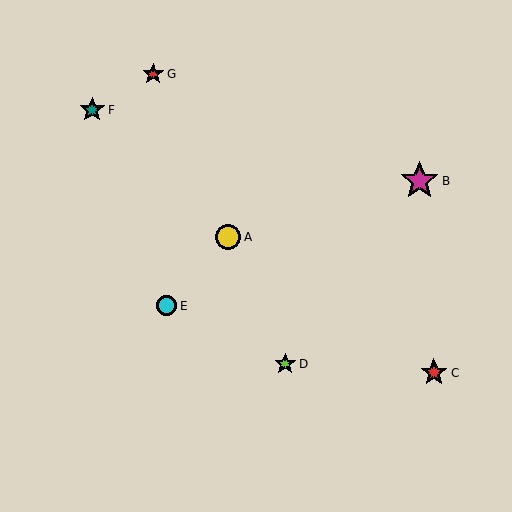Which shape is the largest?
The magenta star (labeled B) is the largest.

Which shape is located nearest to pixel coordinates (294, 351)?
The lime star (labeled D) at (285, 364) is nearest to that location.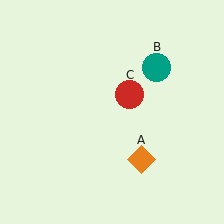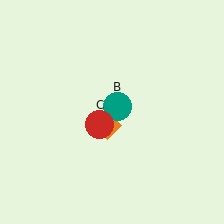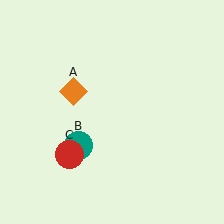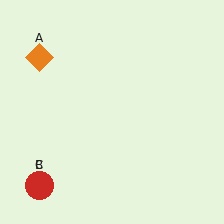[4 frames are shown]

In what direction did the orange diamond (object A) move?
The orange diamond (object A) moved up and to the left.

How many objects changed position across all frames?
3 objects changed position: orange diamond (object A), teal circle (object B), red circle (object C).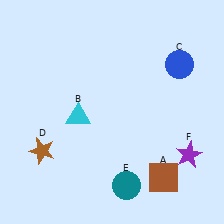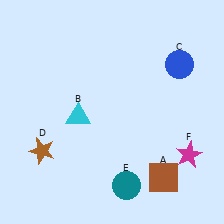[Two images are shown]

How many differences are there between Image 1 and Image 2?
There is 1 difference between the two images.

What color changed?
The star (F) changed from purple in Image 1 to magenta in Image 2.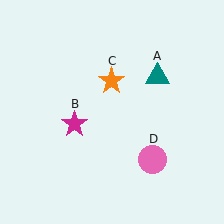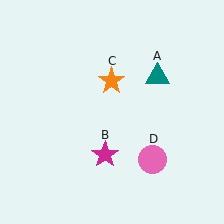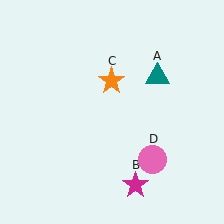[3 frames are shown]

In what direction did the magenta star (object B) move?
The magenta star (object B) moved down and to the right.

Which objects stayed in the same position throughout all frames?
Teal triangle (object A) and orange star (object C) and pink circle (object D) remained stationary.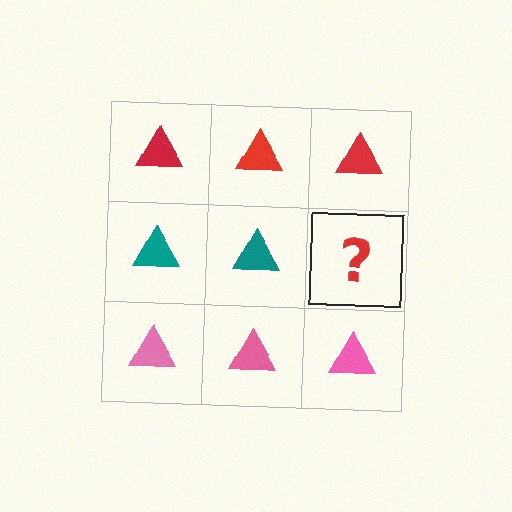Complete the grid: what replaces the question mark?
The question mark should be replaced with a teal triangle.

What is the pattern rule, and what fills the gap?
The rule is that each row has a consistent color. The gap should be filled with a teal triangle.